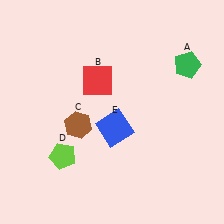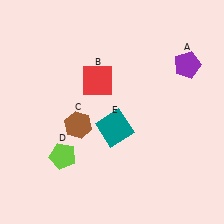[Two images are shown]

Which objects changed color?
A changed from green to purple. E changed from blue to teal.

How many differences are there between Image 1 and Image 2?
There are 2 differences between the two images.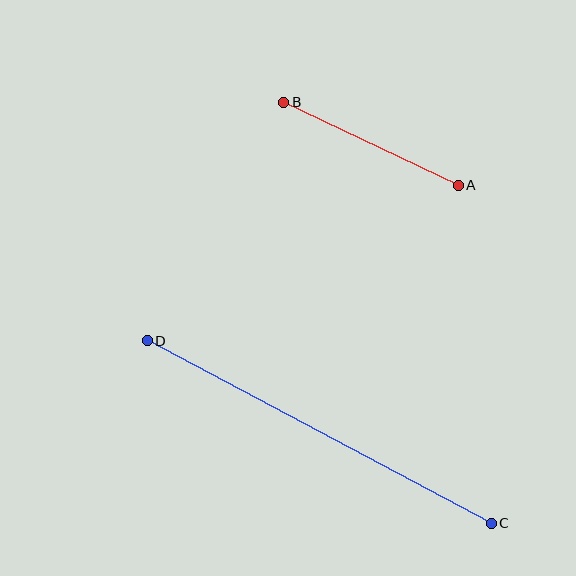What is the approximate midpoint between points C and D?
The midpoint is at approximately (319, 432) pixels.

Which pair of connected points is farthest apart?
Points C and D are farthest apart.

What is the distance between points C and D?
The distance is approximately 389 pixels.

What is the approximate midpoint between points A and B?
The midpoint is at approximately (371, 144) pixels.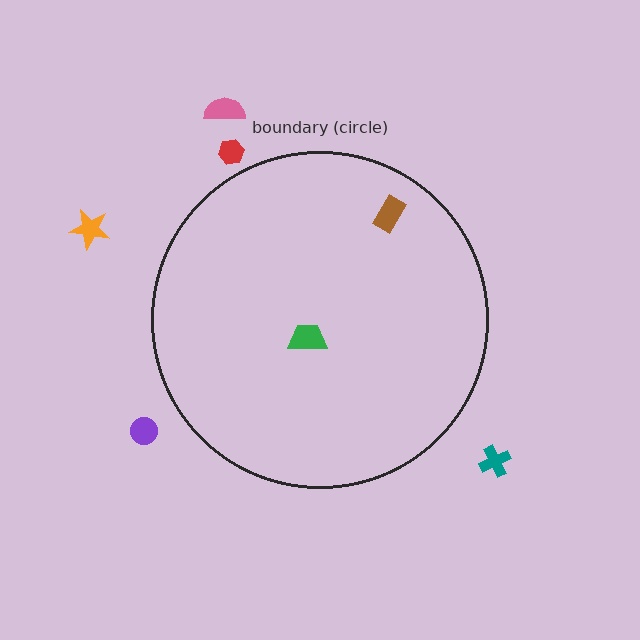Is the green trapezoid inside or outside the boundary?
Inside.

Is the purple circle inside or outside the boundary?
Outside.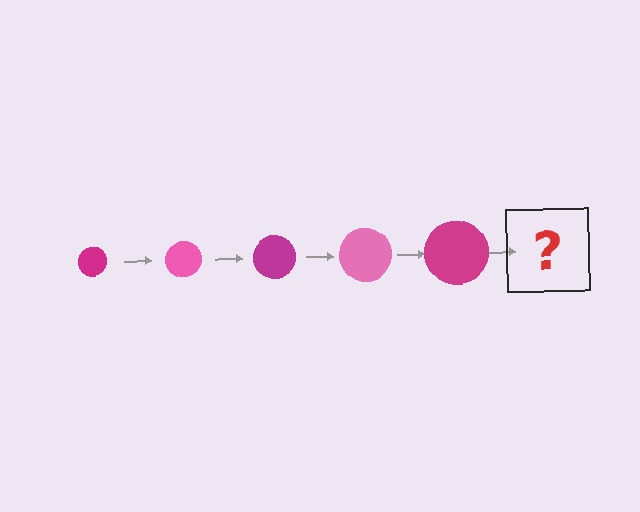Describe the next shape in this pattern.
It should be a pink circle, larger than the previous one.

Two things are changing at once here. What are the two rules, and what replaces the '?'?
The two rules are that the circle grows larger each step and the color cycles through magenta and pink. The '?' should be a pink circle, larger than the previous one.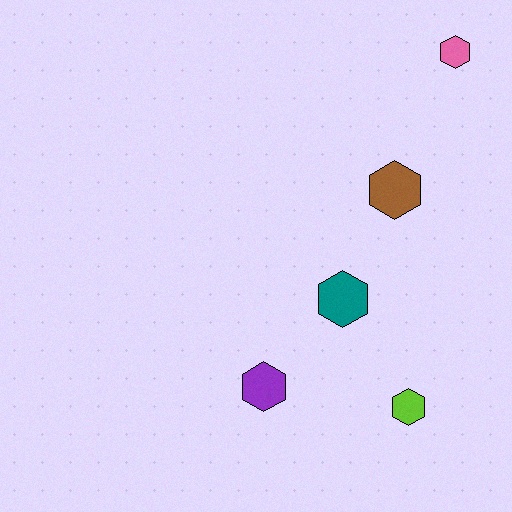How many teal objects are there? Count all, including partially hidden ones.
There is 1 teal object.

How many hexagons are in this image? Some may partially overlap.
There are 5 hexagons.